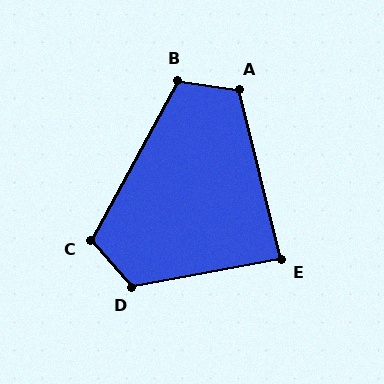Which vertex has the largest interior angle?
D, at approximately 121 degrees.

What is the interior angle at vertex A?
Approximately 113 degrees (obtuse).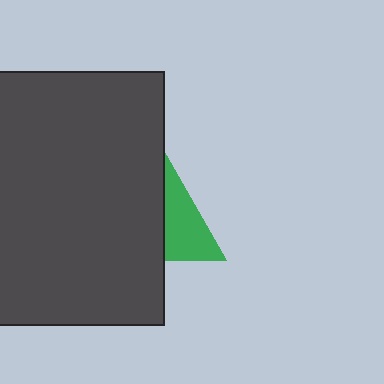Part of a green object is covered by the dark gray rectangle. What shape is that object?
It is a triangle.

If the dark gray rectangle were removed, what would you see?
You would see the complete green triangle.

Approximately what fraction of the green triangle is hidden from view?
Roughly 60% of the green triangle is hidden behind the dark gray rectangle.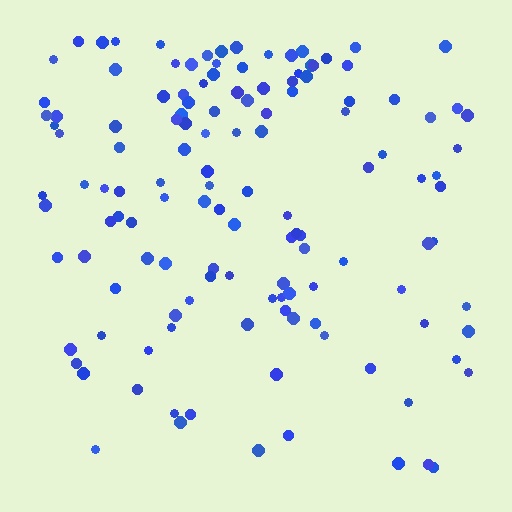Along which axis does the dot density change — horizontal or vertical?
Vertical.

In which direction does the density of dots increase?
From bottom to top, with the top side densest.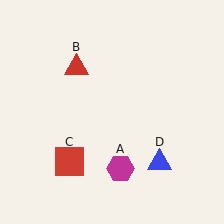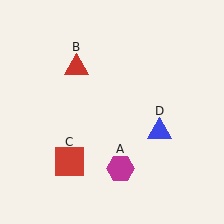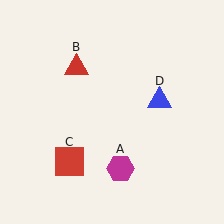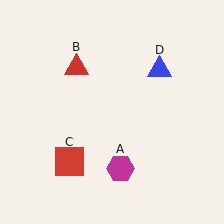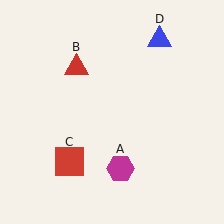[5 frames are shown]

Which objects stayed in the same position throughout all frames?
Magenta hexagon (object A) and red triangle (object B) and red square (object C) remained stationary.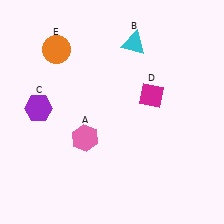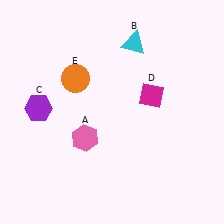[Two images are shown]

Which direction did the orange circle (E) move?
The orange circle (E) moved down.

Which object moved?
The orange circle (E) moved down.